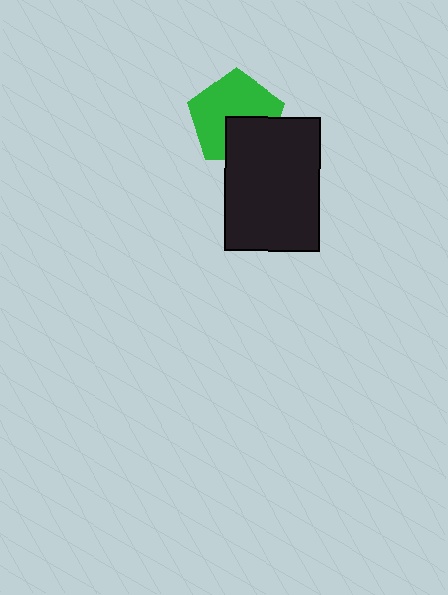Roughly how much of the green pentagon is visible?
Most of it is visible (roughly 67%).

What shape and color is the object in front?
The object in front is a black rectangle.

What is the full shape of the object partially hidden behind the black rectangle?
The partially hidden object is a green pentagon.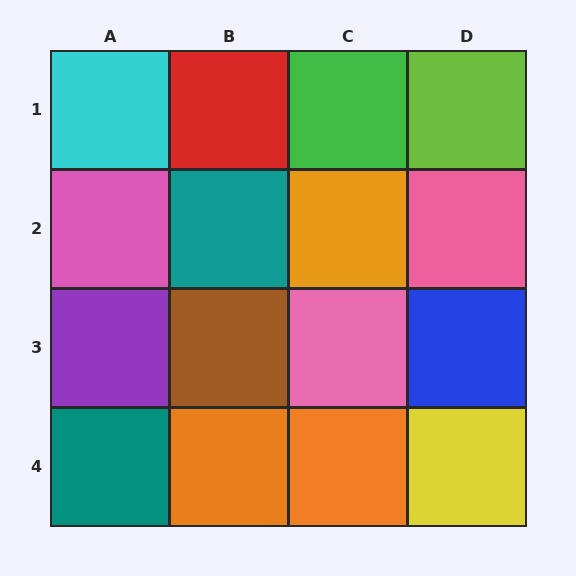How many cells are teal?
2 cells are teal.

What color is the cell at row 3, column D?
Blue.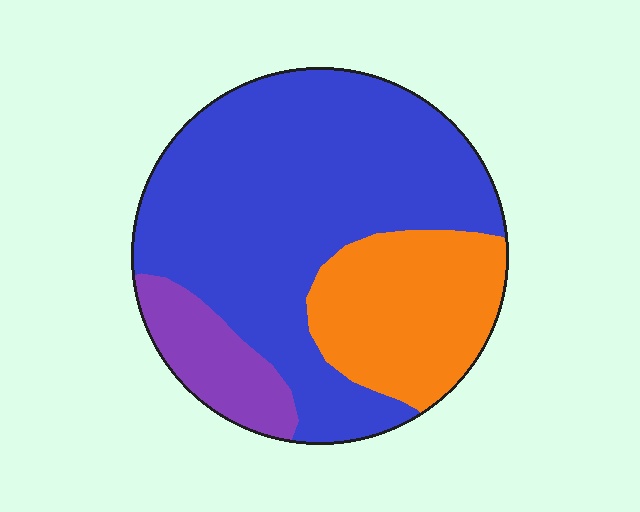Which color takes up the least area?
Purple, at roughly 10%.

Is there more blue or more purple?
Blue.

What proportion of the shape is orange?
Orange covers 25% of the shape.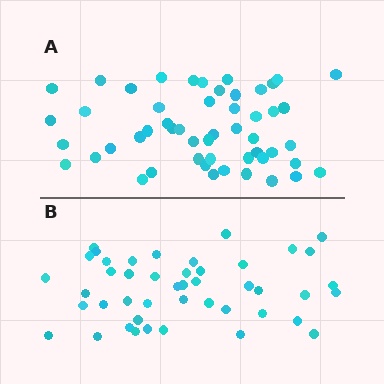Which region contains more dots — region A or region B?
Region A (the top region) has more dots.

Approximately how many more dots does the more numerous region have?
Region A has roughly 8 or so more dots than region B.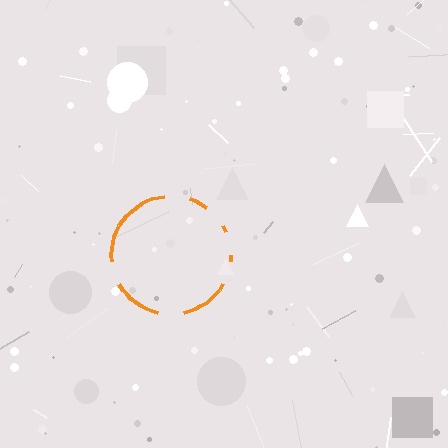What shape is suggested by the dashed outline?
The dashed outline suggests a circle.